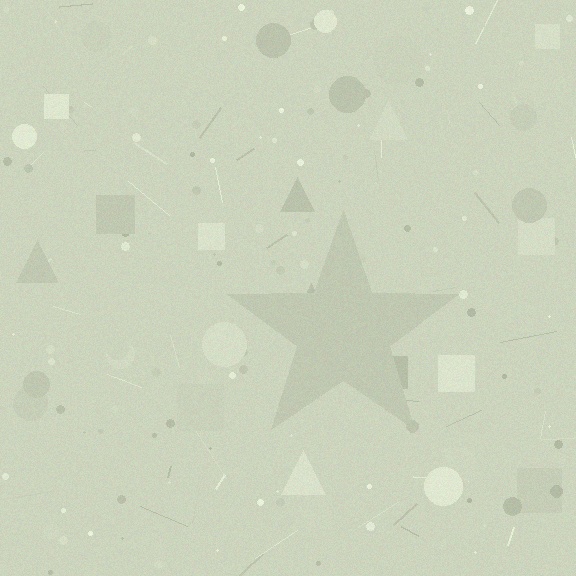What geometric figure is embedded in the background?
A star is embedded in the background.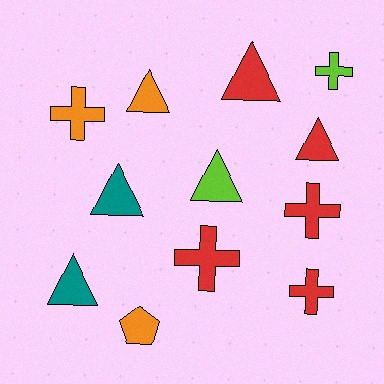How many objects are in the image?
There are 12 objects.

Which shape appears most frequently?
Triangle, with 6 objects.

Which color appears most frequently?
Red, with 5 objects.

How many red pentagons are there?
There are no red pentagons.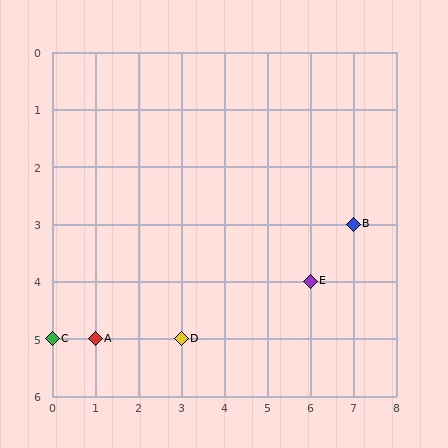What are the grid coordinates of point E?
Point E is at grid coordinates (6, 4).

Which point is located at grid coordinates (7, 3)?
Point B is at (7, 3).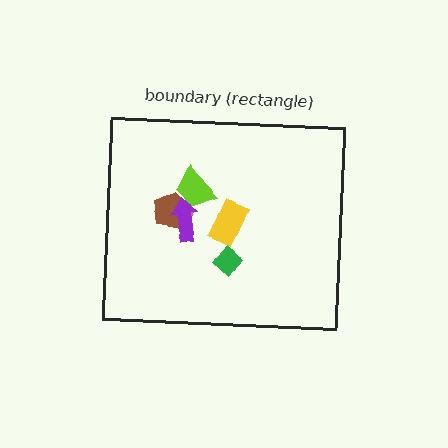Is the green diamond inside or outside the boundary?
Inside.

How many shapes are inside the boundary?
6 inside, 0 outside.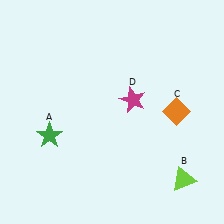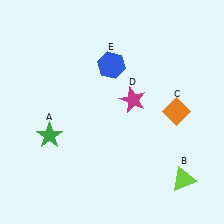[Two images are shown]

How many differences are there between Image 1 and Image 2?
There is 1 difference between the two images.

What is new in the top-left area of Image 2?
A blue hexagon (E) was added in the top-left area of Image 2.